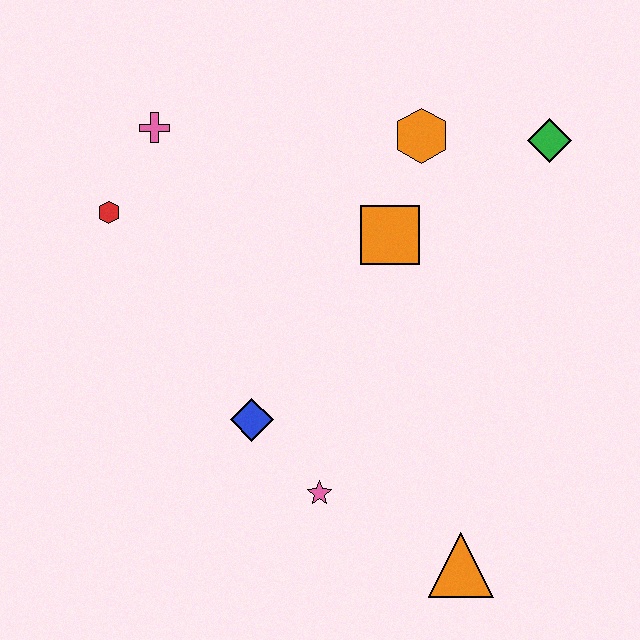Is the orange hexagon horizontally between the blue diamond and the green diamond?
Yes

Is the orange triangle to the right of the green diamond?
No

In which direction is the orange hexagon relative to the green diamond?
The orange hexagon is to the left of the green diamond.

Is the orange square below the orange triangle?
No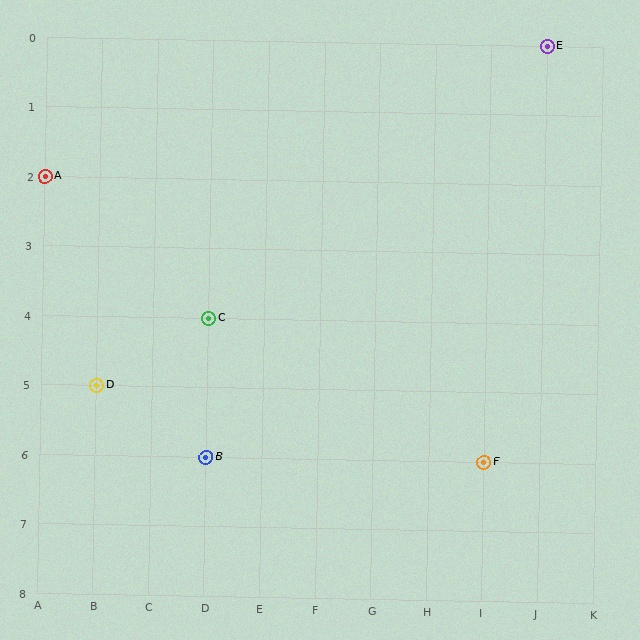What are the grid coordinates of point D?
Point D is at grid coordinates (B, 5).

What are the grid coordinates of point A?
Point A is at grid coordinates (A, 2).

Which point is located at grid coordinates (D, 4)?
Point C is at (D, 4).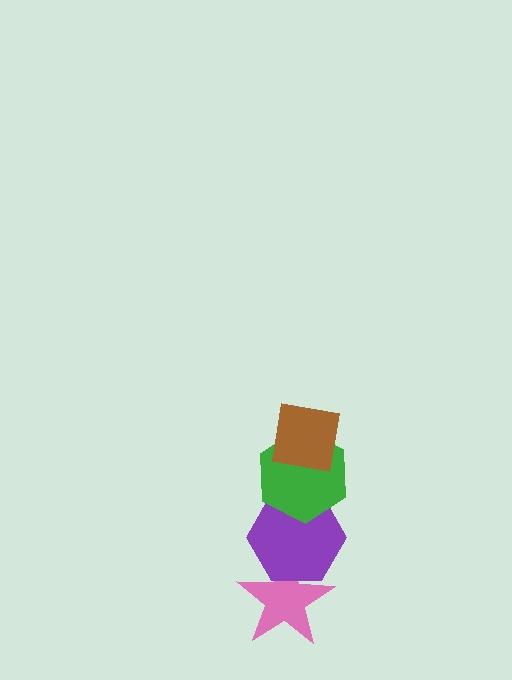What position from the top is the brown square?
The brown square is 1st from the top.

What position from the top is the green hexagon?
The green hexagon is 2nd from the top.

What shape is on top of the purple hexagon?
The green hexagon is on top of the purple hexagon.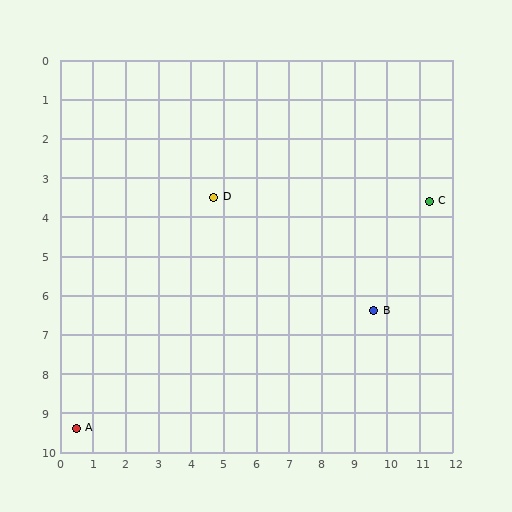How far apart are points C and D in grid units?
Points C and D are about 6.6 grid units apart.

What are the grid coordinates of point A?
Point A is at approximately (0.5, 9.4).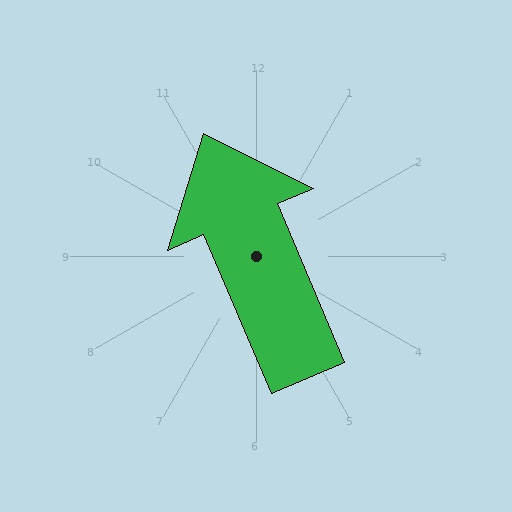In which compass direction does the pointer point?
Northwest.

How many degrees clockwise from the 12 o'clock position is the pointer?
Approximately 337 degrees.